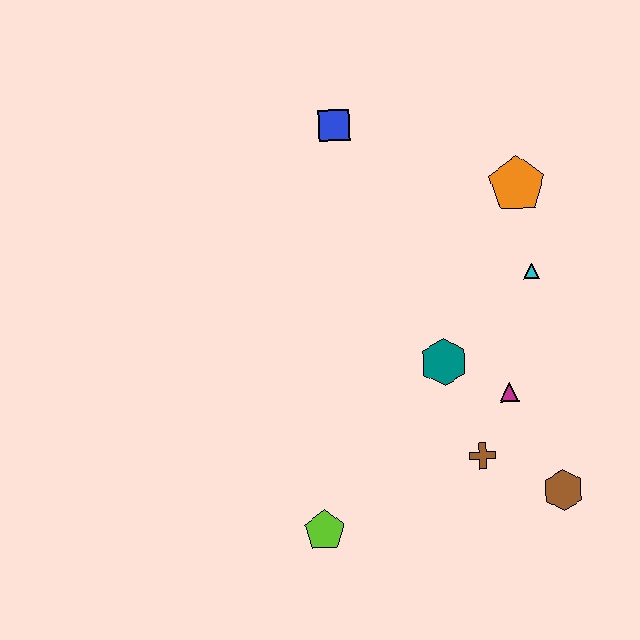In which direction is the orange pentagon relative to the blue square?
The orange pentagon is to the right of the blue square.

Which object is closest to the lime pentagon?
The brown cross is closest to the lime pentagon.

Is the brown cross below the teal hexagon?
Yes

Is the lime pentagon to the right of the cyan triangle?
No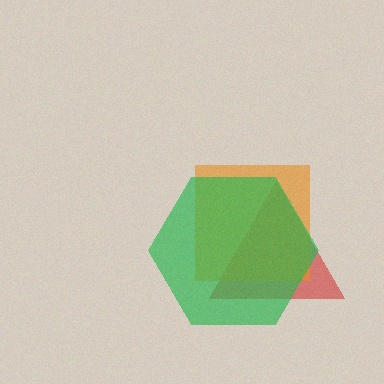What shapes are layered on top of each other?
The layered shapes are: a red triangle, an orange square, a green hexagon.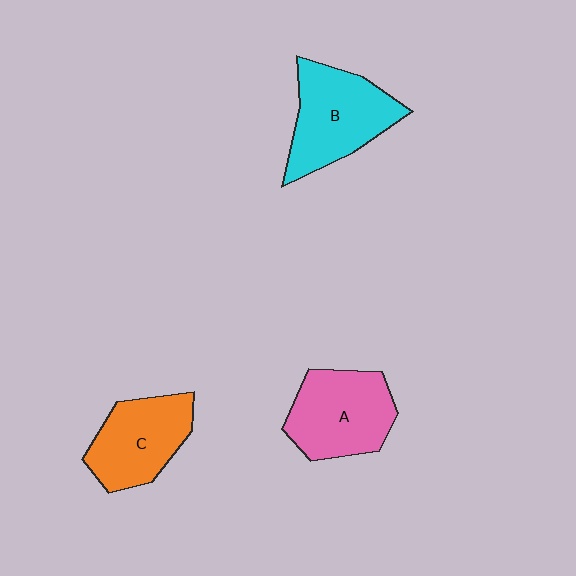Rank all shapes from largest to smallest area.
From largest to smallest: B (cyan), A (pink), C (orange).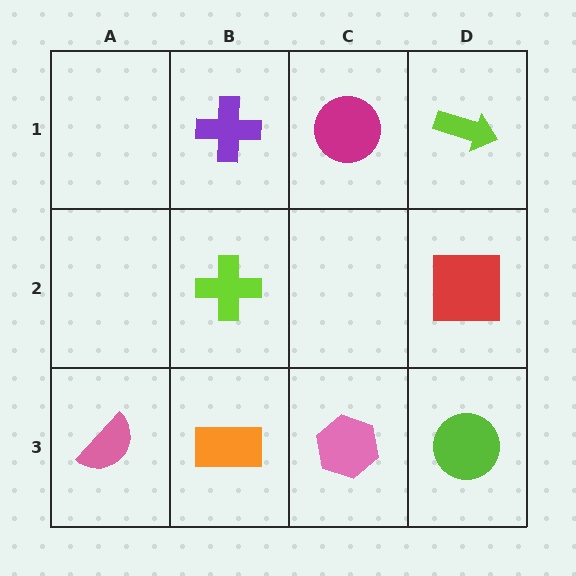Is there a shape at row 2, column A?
No, that cell is empty.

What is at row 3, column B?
An orange rectangle.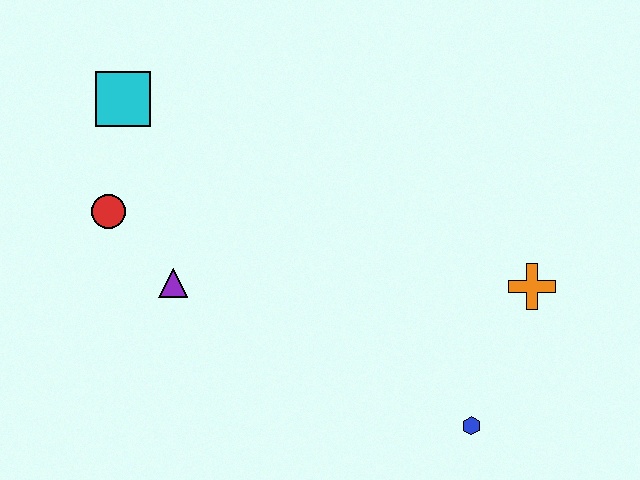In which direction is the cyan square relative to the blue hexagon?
The cyan square is to the left of the blue hexagon.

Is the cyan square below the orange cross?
No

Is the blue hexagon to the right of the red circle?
Yes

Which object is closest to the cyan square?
The red circle is closest to the cyan square.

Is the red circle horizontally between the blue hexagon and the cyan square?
No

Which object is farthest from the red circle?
The orange cross is farthest from the red circle.